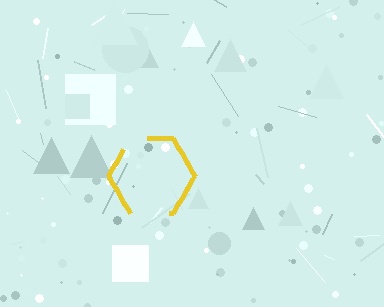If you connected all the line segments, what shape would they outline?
They would outline a hexagon.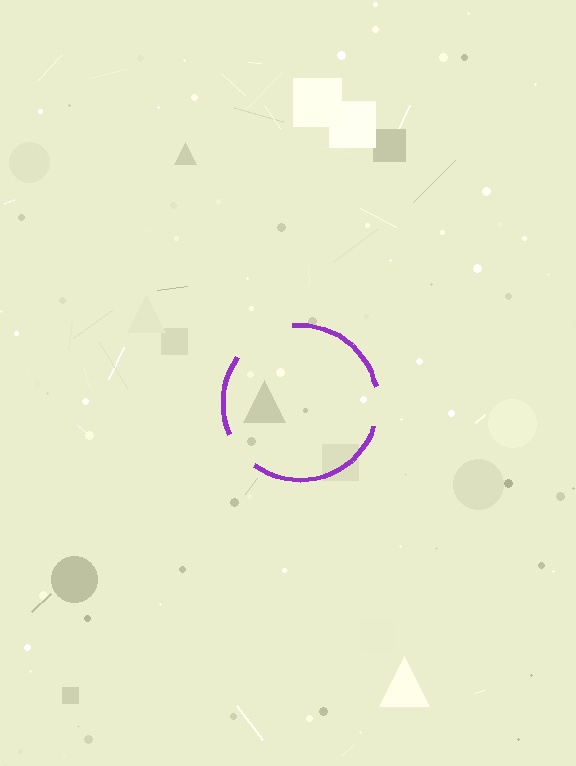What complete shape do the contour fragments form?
The contour fragments form a circle.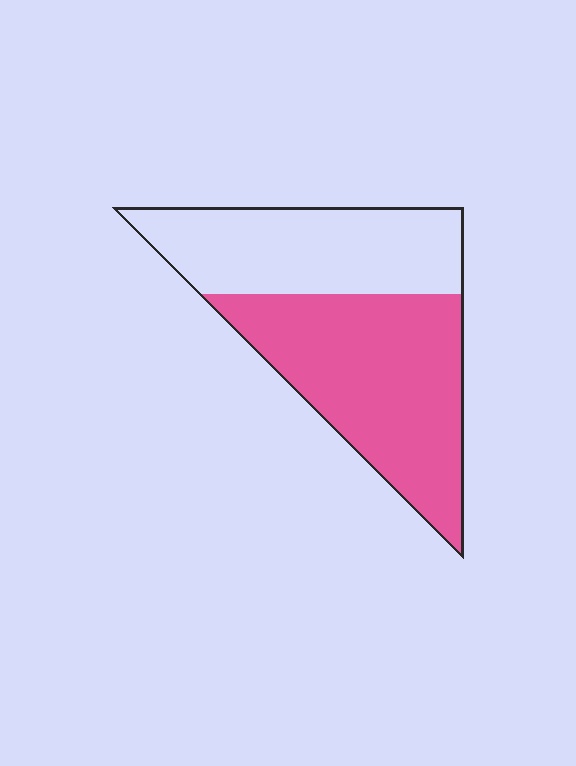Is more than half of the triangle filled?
Yes.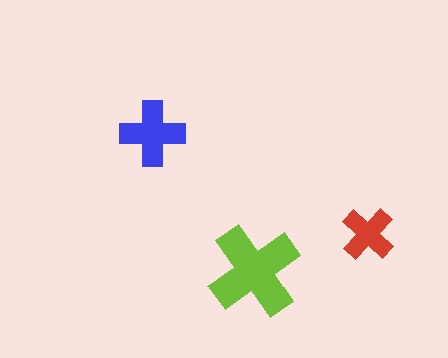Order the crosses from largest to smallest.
the lime one, the blue one, the red one.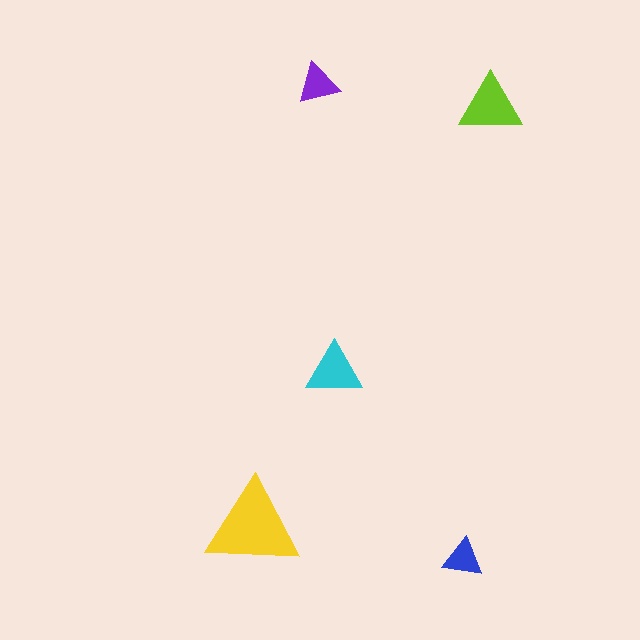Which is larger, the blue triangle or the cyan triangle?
The cyan one.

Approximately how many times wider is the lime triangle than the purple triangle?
About 1.5 times wider.